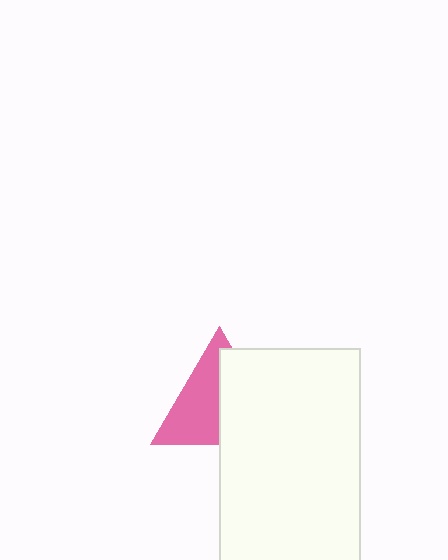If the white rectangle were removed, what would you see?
You would see the complete pink triangle.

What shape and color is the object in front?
The object in front is a white rectangle.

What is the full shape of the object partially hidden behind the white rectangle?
The partially hidden object is a pink triangle.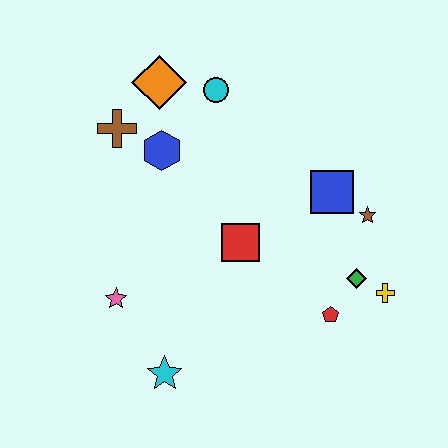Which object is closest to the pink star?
The cyan star is closest to the pink star.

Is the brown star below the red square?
No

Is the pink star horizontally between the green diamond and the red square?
No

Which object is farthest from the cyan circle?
The cyan star is farthest from the cyan circle.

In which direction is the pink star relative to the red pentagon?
The pink star is to the left of the red pentagon.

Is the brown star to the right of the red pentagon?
Yes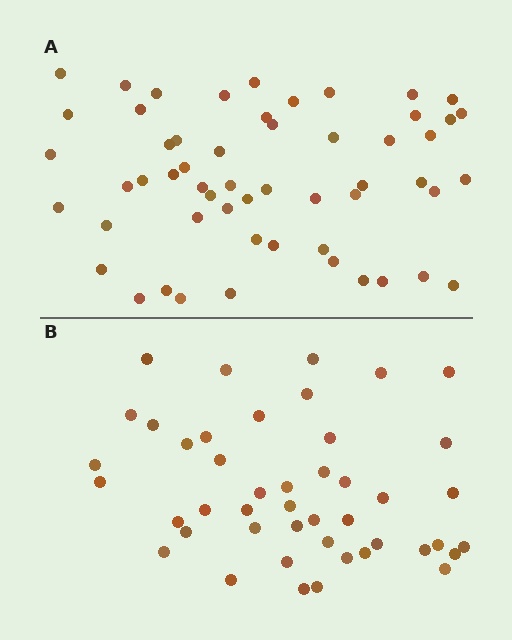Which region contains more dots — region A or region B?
Region A (the top region) has more dots.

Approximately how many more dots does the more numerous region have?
Region A has roughly 10 or so more dots than region B.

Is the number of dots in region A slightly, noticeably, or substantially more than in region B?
Region A has only slightly more — the two regions are fairly close. The ratio is roughly 1.2 to 1.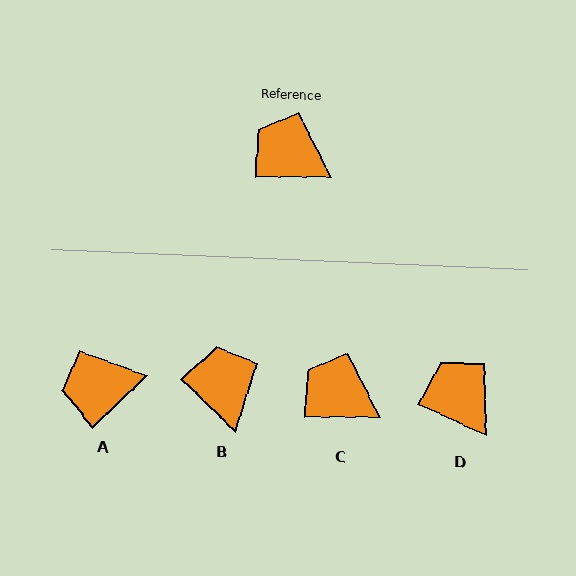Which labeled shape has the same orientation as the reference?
C.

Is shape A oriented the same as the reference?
No, it is off by about 44 degrees.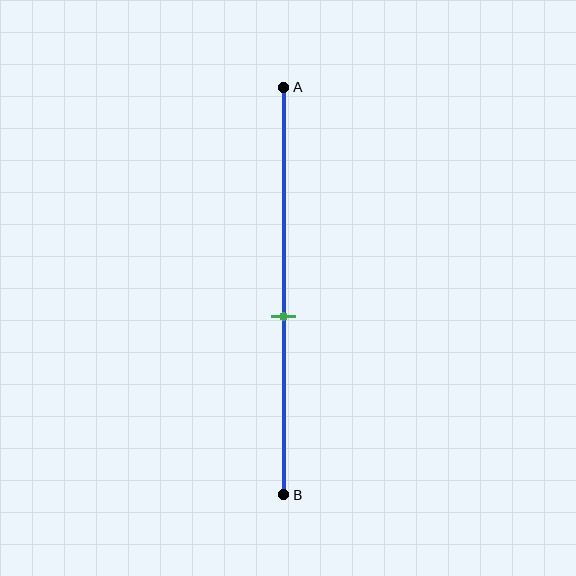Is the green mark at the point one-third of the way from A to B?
No, the mark is at about 55% from A, not at the 33% one-third point.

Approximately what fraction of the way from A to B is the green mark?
The green mark is approximately 55% of the way from A to B.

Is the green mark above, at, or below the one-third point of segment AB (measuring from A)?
The green mark is below the one-third point of segment AB.